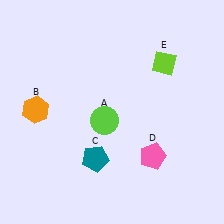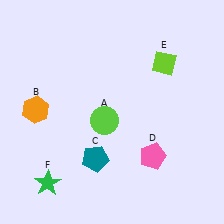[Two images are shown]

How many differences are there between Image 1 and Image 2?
There is 1 difference between the two images.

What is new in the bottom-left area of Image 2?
A green star (F) was added in the bottom-left area of Image 2.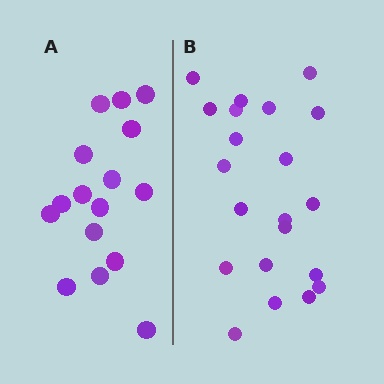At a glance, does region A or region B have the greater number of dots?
Region B (the right region) has more dots.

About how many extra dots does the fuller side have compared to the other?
Region B has about 5 more dots than region A.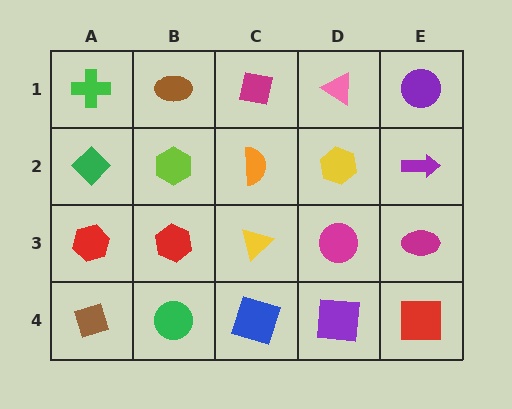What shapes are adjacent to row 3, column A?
A green diamond (row 2, column A), a brown diamond (row 4, column A), a red hexagon (row 3, column B).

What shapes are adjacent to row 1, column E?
A purple arrow (row 2, column E), a pink triangle (row 1, column D).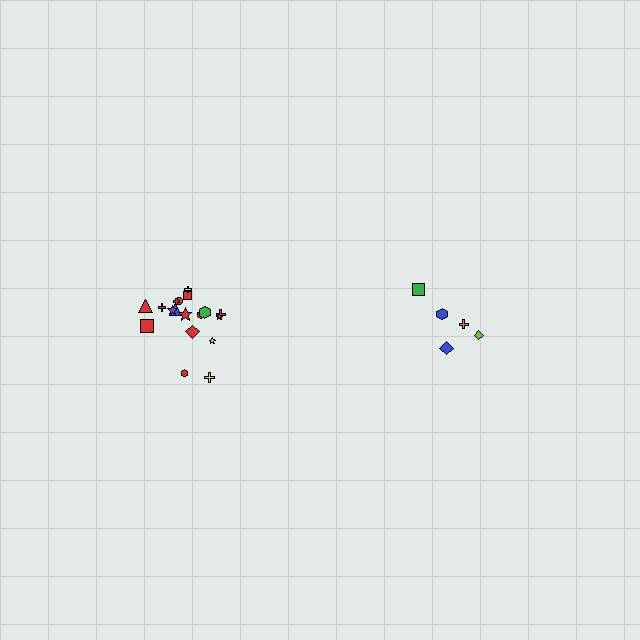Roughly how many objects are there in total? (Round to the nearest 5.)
Roughly 25 objects in total.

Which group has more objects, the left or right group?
The left group.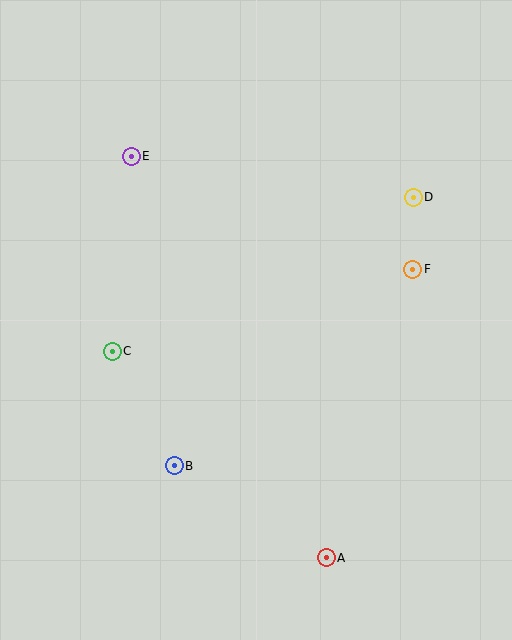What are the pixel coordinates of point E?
Point E is at (131, 156).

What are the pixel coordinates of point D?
Point D is at (413, 197).